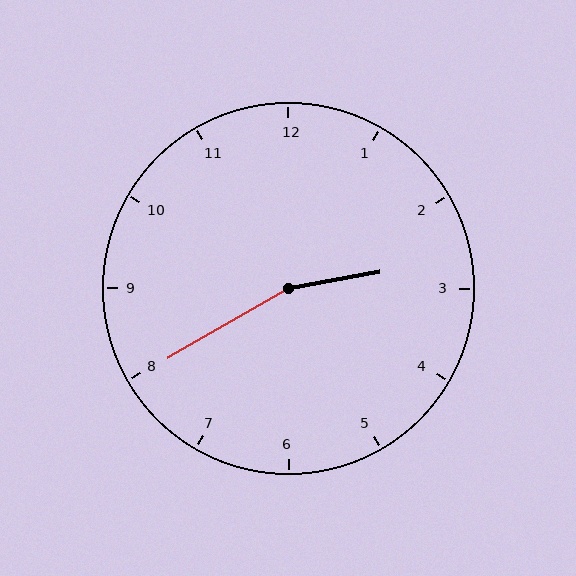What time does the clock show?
2:40.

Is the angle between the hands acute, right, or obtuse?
It is obtuse.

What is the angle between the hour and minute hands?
Approximately 160 degrees.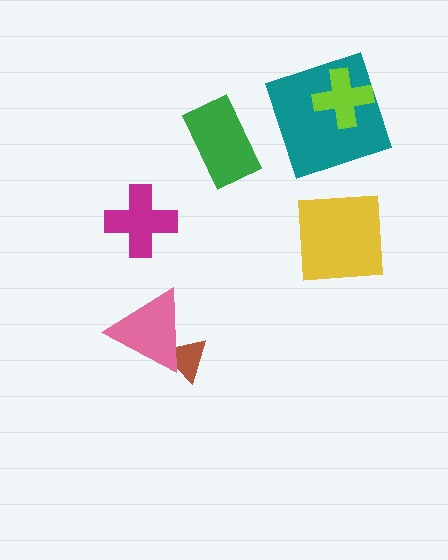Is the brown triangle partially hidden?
Yes, it is partially covered by another shape.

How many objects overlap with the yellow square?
0 objects overlap with the yellow square.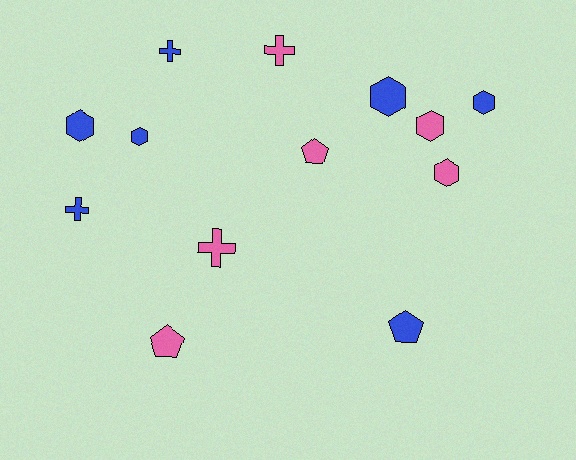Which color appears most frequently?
Blue, with 7 objects.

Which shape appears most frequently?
Hexagon, with 6 objects.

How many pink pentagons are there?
There are 2 pink pentagons.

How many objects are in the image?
There are 13 objects.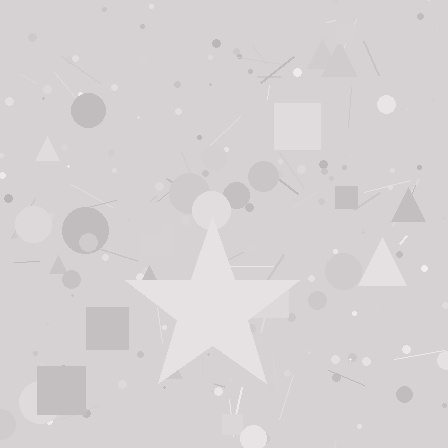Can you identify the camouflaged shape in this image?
The camouflaged shape is a star.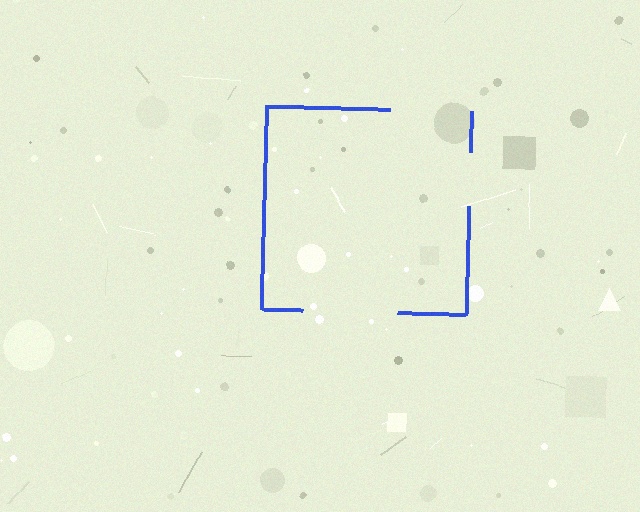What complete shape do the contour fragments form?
The contour fragments form a square.